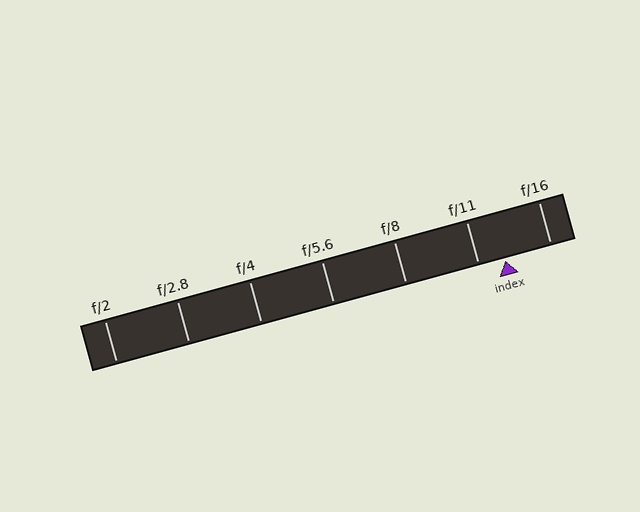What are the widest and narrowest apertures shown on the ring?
The widest aperture shown is f/2 and the narrowest is f/16.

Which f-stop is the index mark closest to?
The index mark is closest to f/11.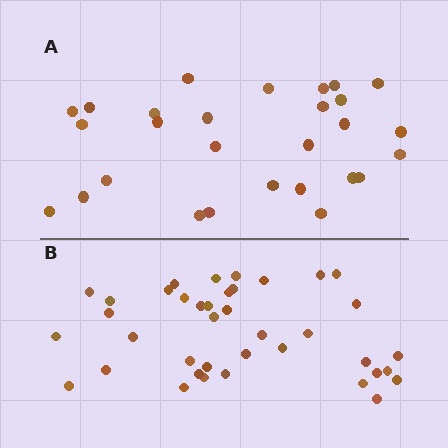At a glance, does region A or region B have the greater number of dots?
Region B (the bottom region) has more dots.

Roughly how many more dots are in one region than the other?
Region B has roughly 12 or so more dots than region A.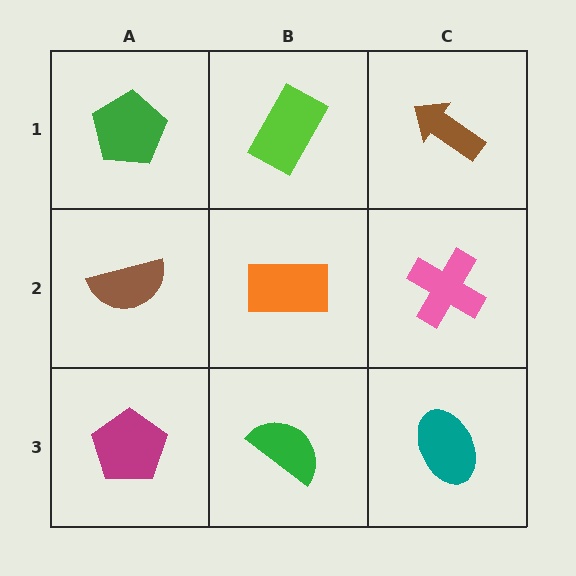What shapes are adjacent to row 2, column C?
A brown arrow (row 1, column C), a teal ellipse (row 3, column C), an orange rectangle (row 2, column B).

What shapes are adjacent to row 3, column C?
A pink cross (row 2, column C), a green semicircle (row 3, column B).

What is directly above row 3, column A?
A brown semicircle.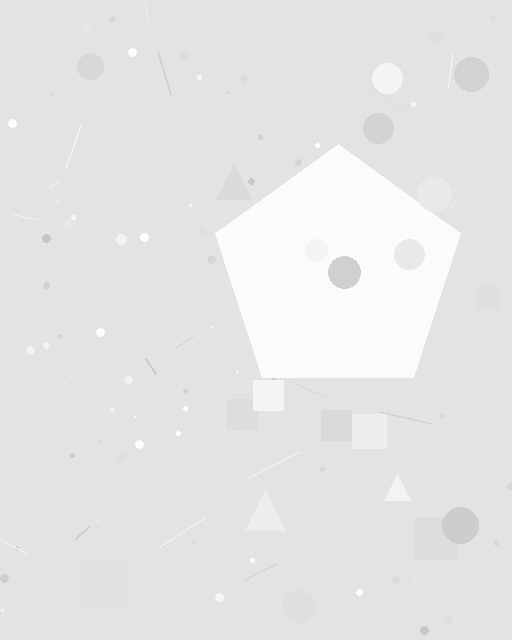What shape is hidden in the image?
A pentagon is hidden in the image.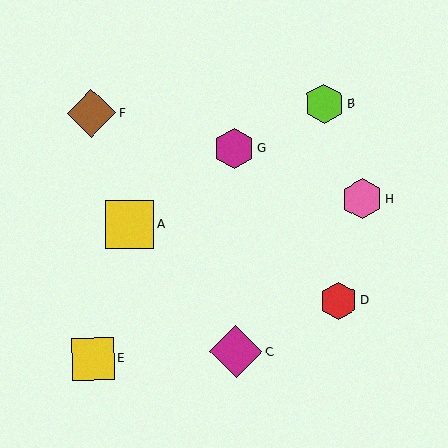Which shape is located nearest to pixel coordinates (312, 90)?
The lime hexagon (labeled B) at (324, 103) is nearest to that location.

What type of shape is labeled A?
Shape A is a yellow square.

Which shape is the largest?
The magenta diamond (labeled C) is the largest.